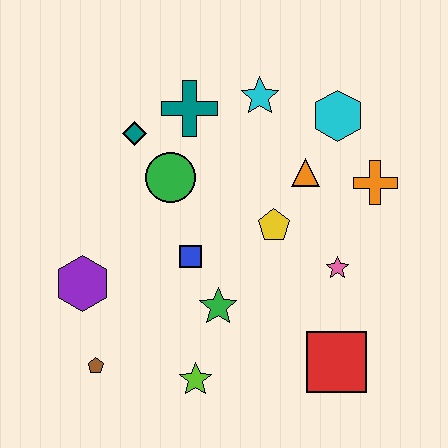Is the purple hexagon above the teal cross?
No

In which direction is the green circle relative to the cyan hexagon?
The green circle is to the left of the cyan hexagon.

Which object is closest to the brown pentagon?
The purple hexagon is closest to the brown pentagon.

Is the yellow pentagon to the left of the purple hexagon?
No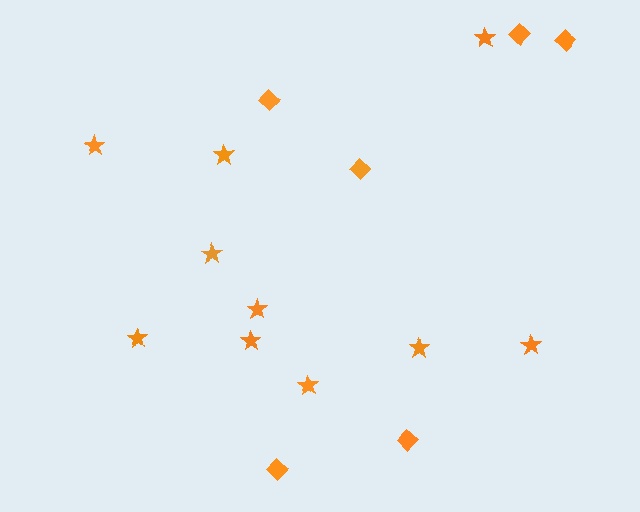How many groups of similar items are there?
There are 2 groups: one group of stars (10) and one group of diamonds (6).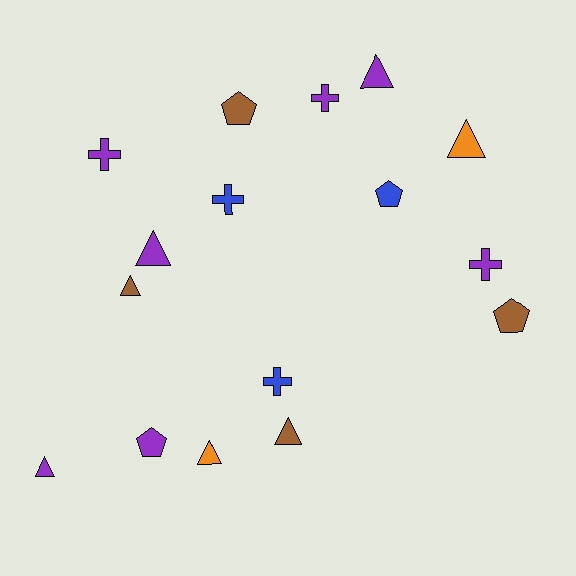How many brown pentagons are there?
There are 2 brown pentagons.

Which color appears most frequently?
Purple, with 7 objects.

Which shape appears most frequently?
Triangle, with 7 objects.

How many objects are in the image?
There are 16 objects.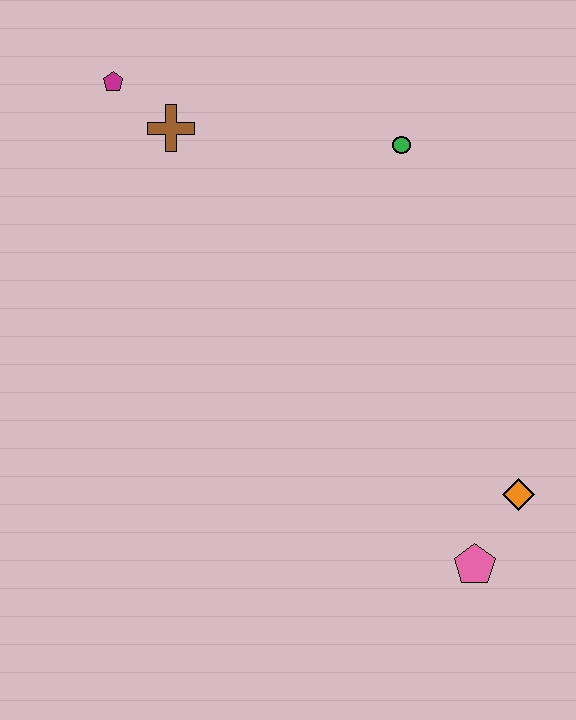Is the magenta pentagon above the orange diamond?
Yes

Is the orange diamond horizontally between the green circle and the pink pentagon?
No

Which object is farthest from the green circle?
The pink pentagon is farthest from the green circle.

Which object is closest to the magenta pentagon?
The brown cross is closest to the magenta pentagon.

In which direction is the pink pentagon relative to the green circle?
The pink pentagon is below the green circle.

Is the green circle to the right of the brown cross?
Yes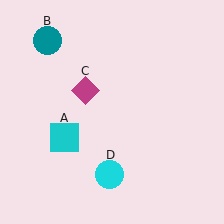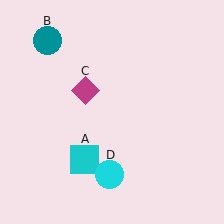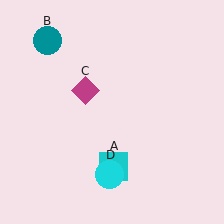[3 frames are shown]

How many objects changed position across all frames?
1 object changed position: cyan square (object A).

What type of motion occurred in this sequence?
The cyan square (object A) rotated counterclockwise around the center of the scene.